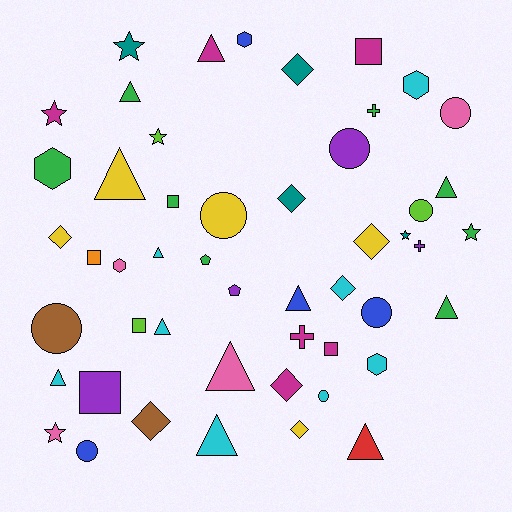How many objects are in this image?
There are 50 objects.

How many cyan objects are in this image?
There are 8 cyan objects.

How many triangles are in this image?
There are 12 triangles.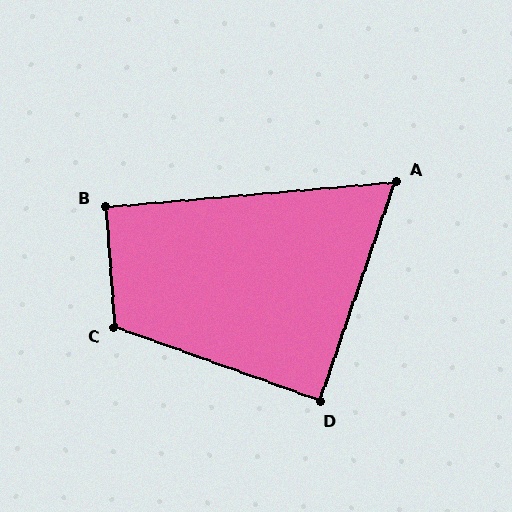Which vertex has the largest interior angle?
C, at approximately 114 degrees.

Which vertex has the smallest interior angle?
A, at approximately 66 degrees.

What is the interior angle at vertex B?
Approximately 91 degrees (approximately right).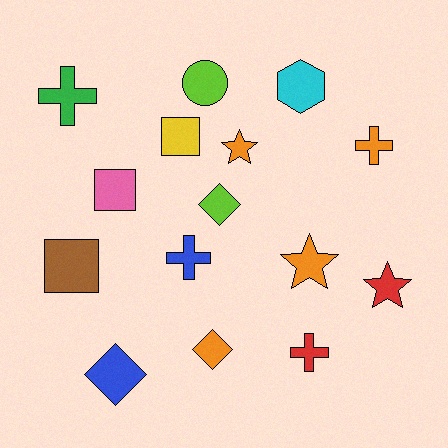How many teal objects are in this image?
There are no teal objects.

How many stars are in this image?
There are 3 stars.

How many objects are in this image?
There are 15 objects.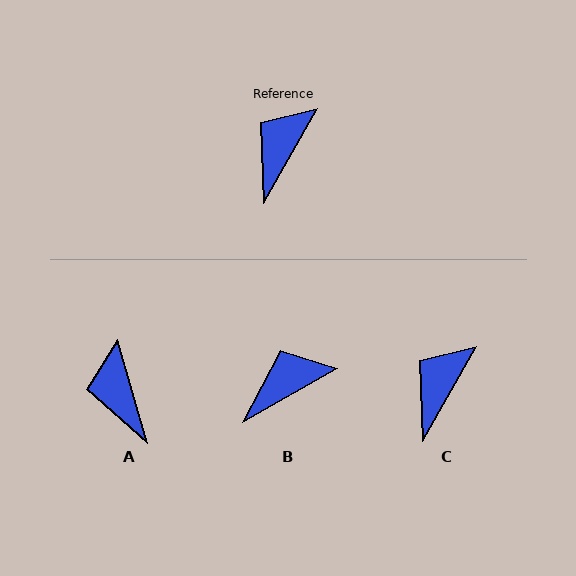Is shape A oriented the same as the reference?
No, it is off by about 46 degrees.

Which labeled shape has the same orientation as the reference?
C.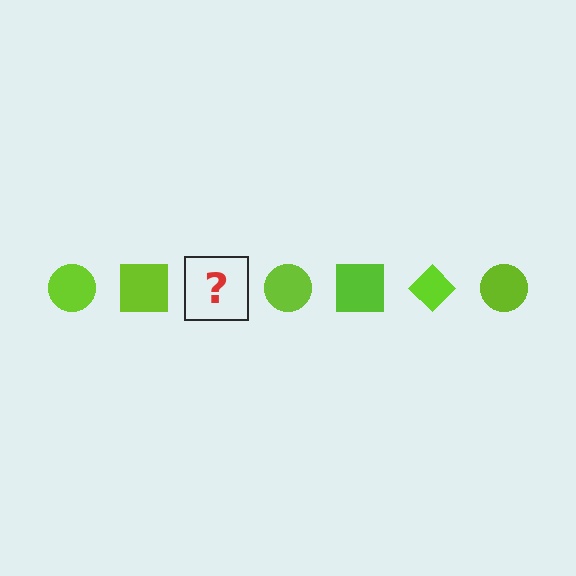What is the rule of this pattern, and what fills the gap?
The rule is that the pattern cycles through circle, square, diamond shapes in lime. The gap should be filled with a lime diamond.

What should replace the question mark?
The question mark should be replaced with a lime diamond.